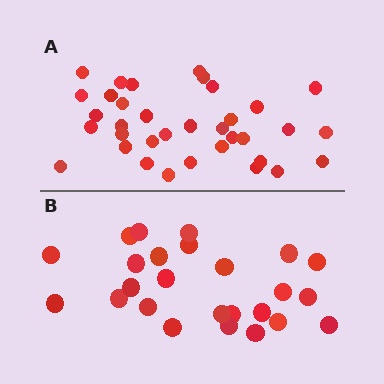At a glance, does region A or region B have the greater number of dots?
Region A (the top region) has more dots.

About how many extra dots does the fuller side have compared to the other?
Region A has roughly 10 or so more dots than region B.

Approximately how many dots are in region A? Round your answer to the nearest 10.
About 40 dots. (The exact count is 35, which rounds to 40.)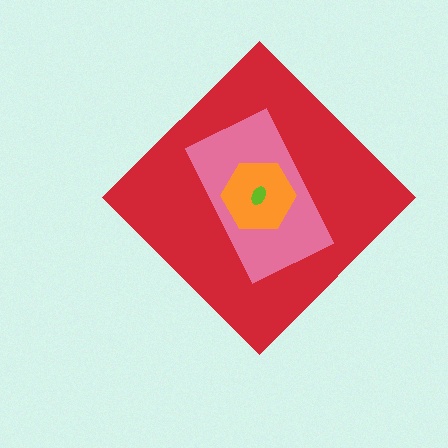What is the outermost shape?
The red diamond.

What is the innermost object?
The lime ellipse.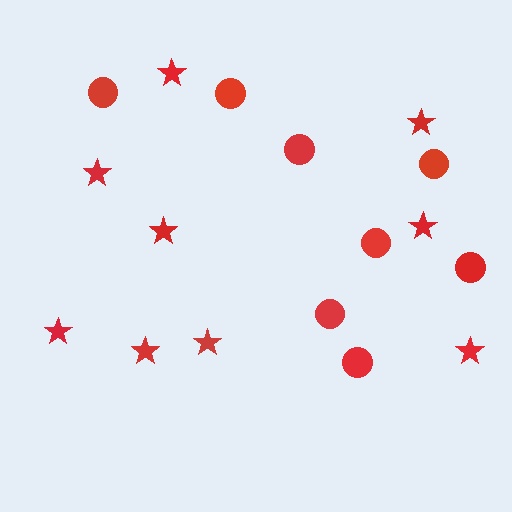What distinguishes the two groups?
There are 2 groups: one group of stars (9) and one group of circles (8).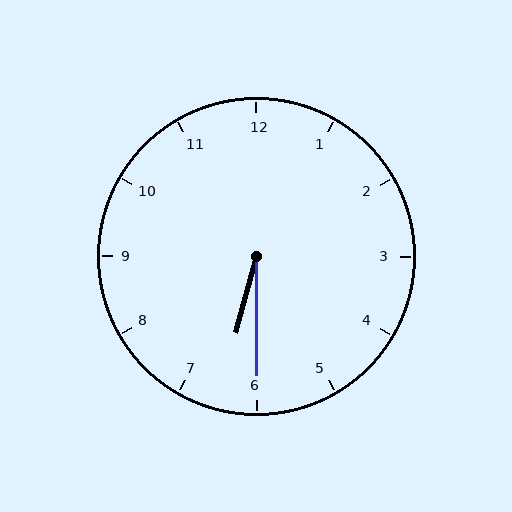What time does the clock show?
6:30.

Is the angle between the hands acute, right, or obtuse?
It is acute.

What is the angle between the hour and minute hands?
Approximately 15 degrees.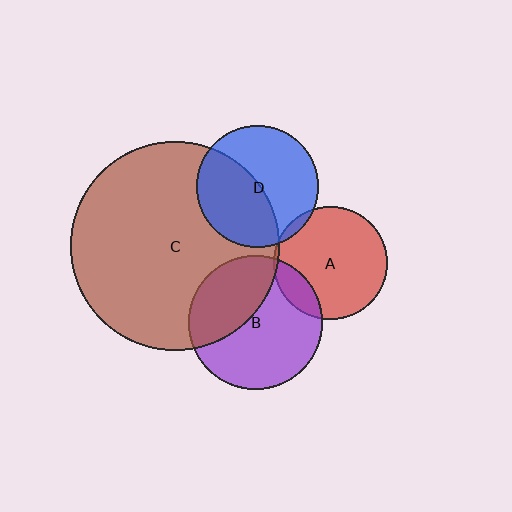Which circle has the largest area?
Circle C (brown).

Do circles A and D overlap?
Yes.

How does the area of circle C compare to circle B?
Approximately 2.4 times.